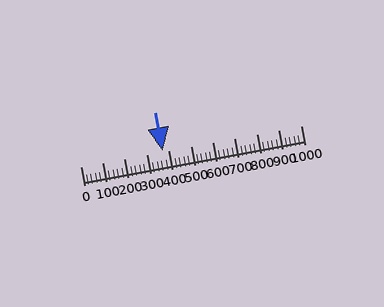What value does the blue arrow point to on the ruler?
The blue arrow points to approximately 372.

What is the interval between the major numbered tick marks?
The major tick marks are spaced 100 units apart.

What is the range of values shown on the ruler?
The ruler shows values from 0 to 1000.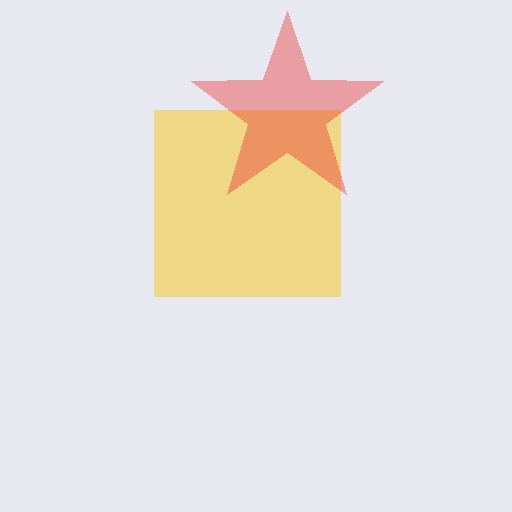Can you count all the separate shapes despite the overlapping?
Yes, there are 2 separate shapes.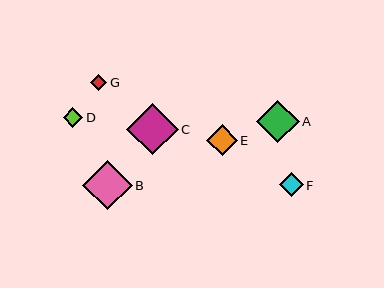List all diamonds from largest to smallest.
From largest to smallest: C, B, A, E, F, D, G.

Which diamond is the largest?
Diamond C is the largest with a size of approximately 52 pixels.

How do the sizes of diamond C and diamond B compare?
Diamond C and diamond B are approximately the same size.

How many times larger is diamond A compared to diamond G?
Diamond A is approximately 2.7 times the size of diamond G.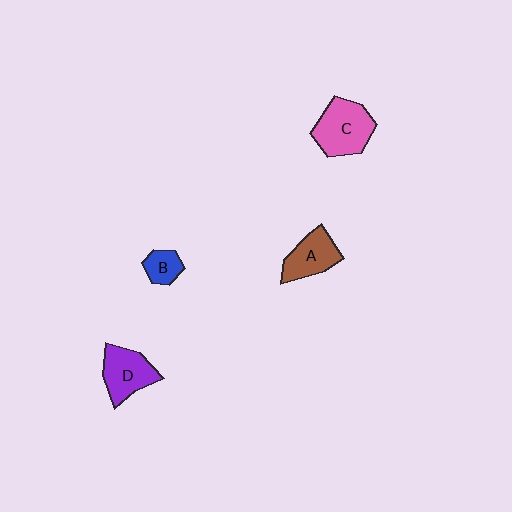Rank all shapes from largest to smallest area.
From largest to smallest: C (pink), D (purple), A (brown), B (blue).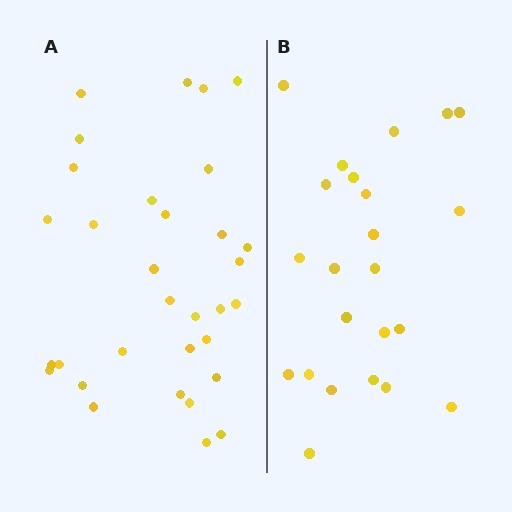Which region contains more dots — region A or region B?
Region A (the left region) has more dots.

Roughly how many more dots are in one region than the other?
Region A has roughly 8 or so more dots than region B.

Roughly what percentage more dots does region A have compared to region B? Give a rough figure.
About 40% more.